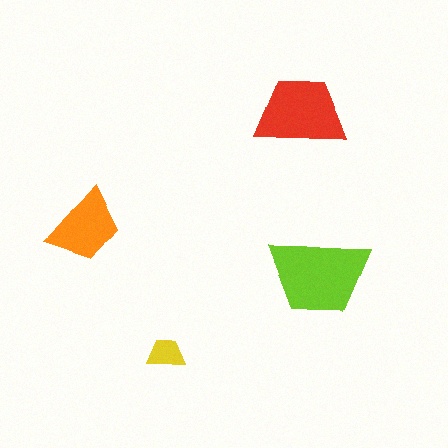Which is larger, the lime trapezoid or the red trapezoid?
The lime one.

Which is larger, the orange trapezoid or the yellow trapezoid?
The orange one.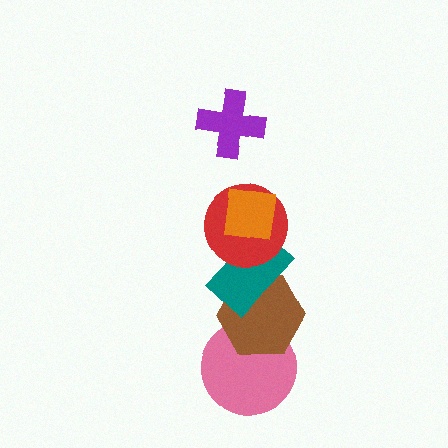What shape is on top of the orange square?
The purple cross is on top of the orange square.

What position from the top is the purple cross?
The purple cross is 1st from the top.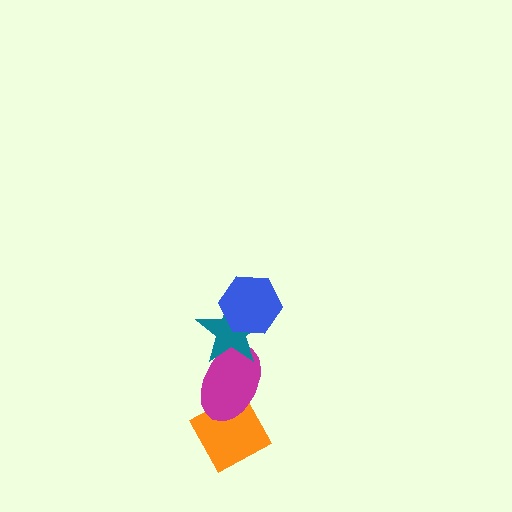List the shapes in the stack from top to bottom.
From top to bottom: the blue hexagon, the teal star, the magenta ellipse, the orange diamond.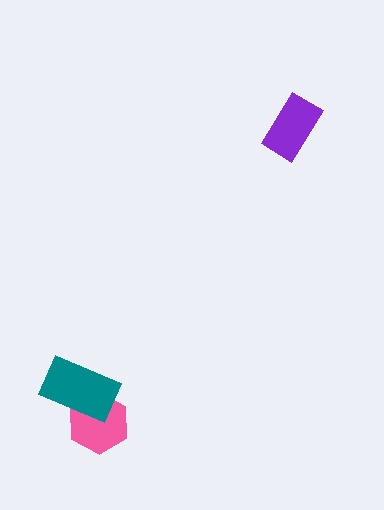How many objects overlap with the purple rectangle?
0 objects overlap with the purple rectangle.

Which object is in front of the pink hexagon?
The teal rectangle is in front of the pink hexagon.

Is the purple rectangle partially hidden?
No, no other shape covers it.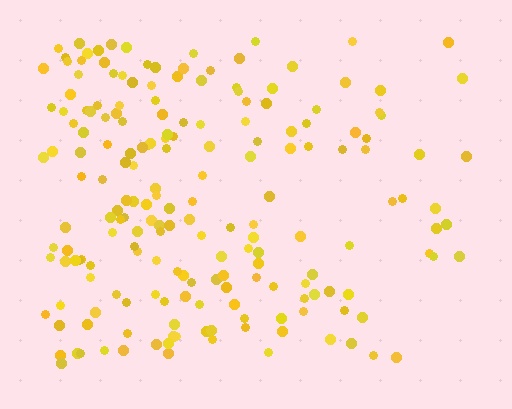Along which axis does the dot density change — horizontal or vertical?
Horizontal.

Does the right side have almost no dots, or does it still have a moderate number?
Still a moderate number, just noticeably fewer than the left.